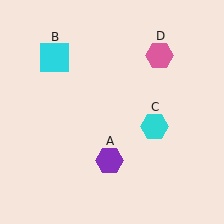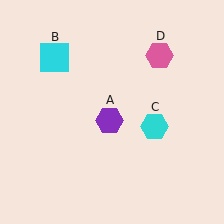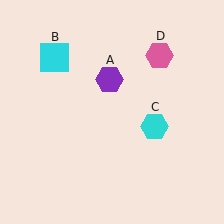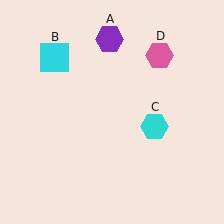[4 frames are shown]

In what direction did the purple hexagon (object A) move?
The purple hexagon (object A) moved up.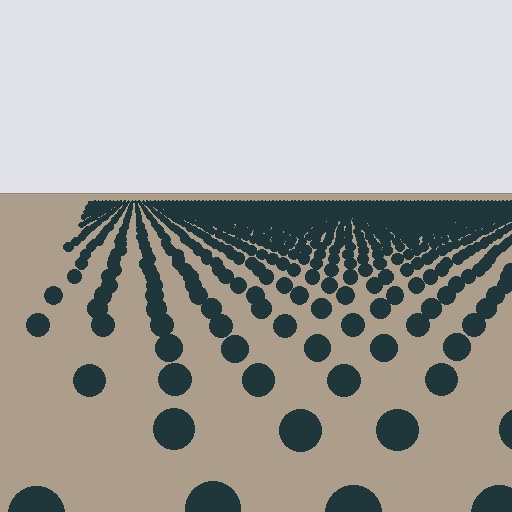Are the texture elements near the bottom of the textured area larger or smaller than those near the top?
Larger. Near the bottom, elements are closer to the viewer and appear at a bigger on-screen size.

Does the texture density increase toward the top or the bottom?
Density increases toward the top.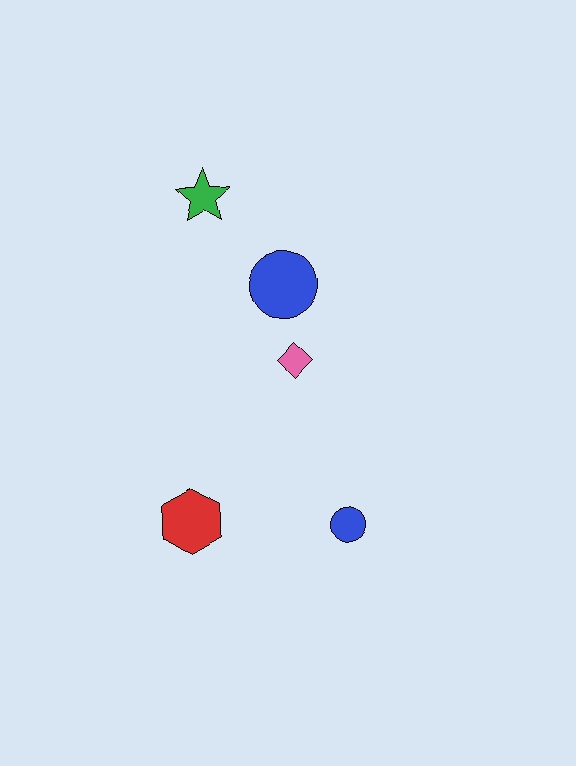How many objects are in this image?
There are 5 objects.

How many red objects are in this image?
There is 1 red object.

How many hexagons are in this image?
There is 1 hexagon.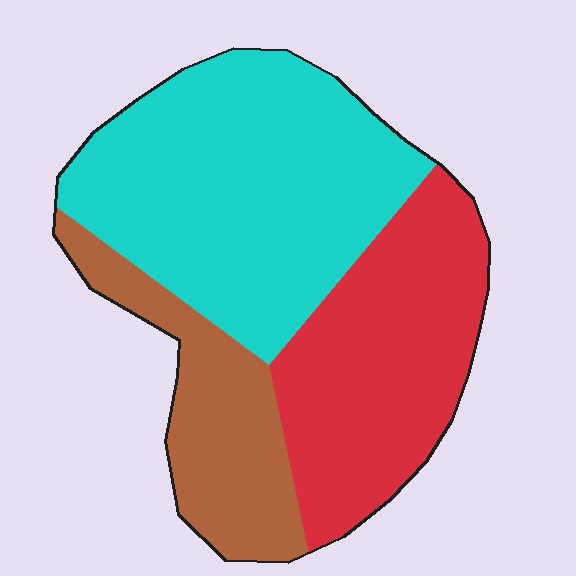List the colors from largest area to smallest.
From largest to smallest: cyan, red, brown.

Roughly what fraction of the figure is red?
Red takes up about one third (1/3) of the figure.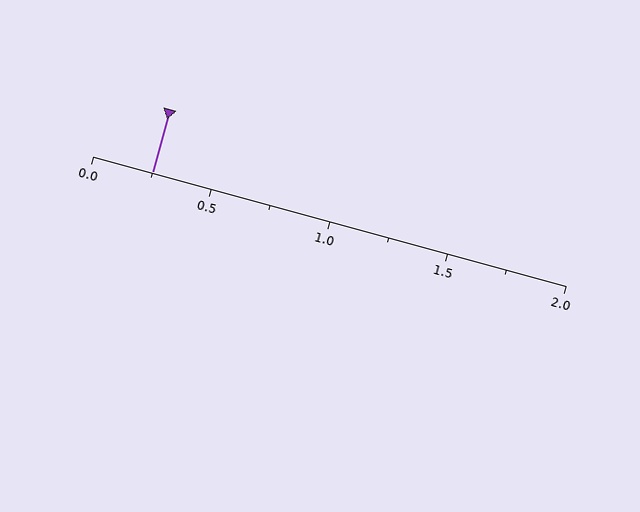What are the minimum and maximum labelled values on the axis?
The axis runs from 0.0 to 2.0.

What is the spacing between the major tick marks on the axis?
The major ticks are spaced 0.5 apart.